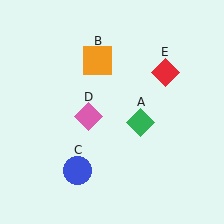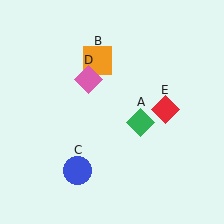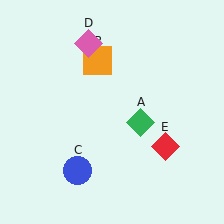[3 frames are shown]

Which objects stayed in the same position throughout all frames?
Green diamond (object A) and orange square (object B) and blue circle (object C) remained stationary.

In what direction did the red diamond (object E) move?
The red diamond (object E) moved down.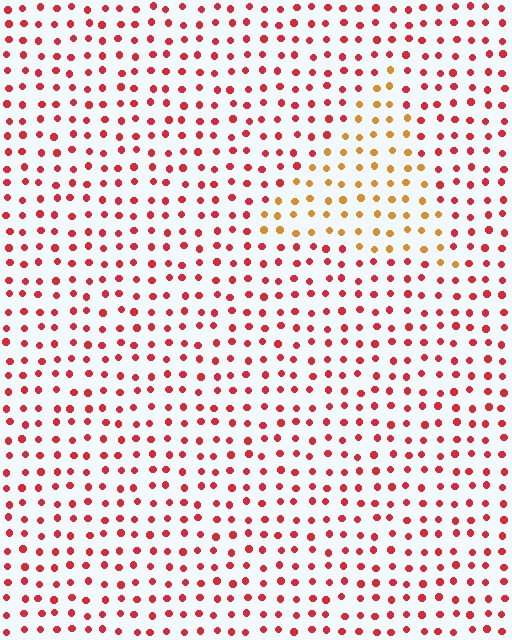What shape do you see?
I see a triangle.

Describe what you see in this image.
The image is filled with small red elements in a uniform arrangement. A triangle-shaped region is visible where the elements are tinted to a slightly different hue, forming a subtle color boundary.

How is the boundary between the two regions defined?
The boundary is defined purely by a slight shift in hue (about 39 degrees). Spacing, size, and orientation are identical on both sides.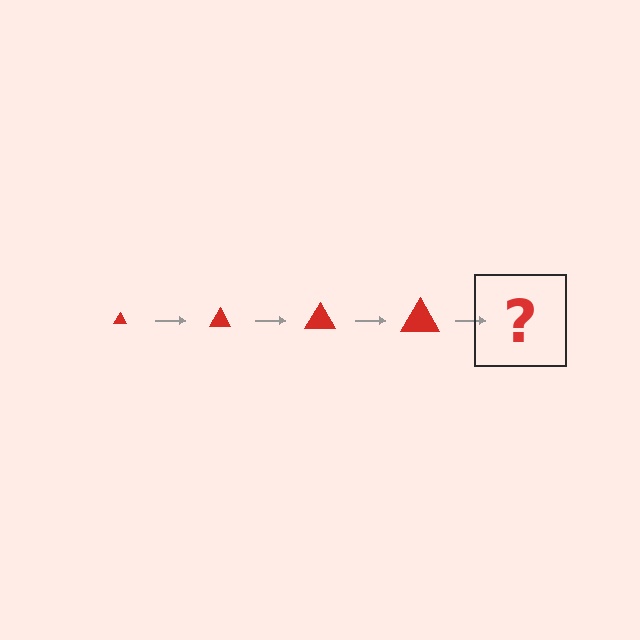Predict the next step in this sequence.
The next step is a red triangle, larger than the previous one.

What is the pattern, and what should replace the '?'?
The pattern is that the triangle gets progressively larger each step. The '?' should be a red triangle, larger than the previous one.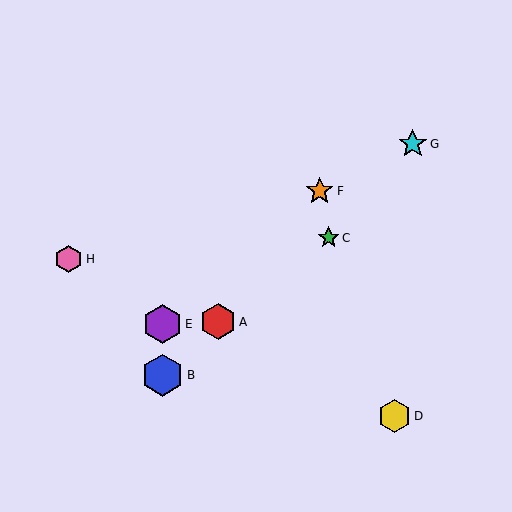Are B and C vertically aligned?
No, B is at x≈163 and C is at x≈329.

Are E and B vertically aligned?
Yes, both are at x≈163.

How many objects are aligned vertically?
2 objects (B, E) are aligned vertically.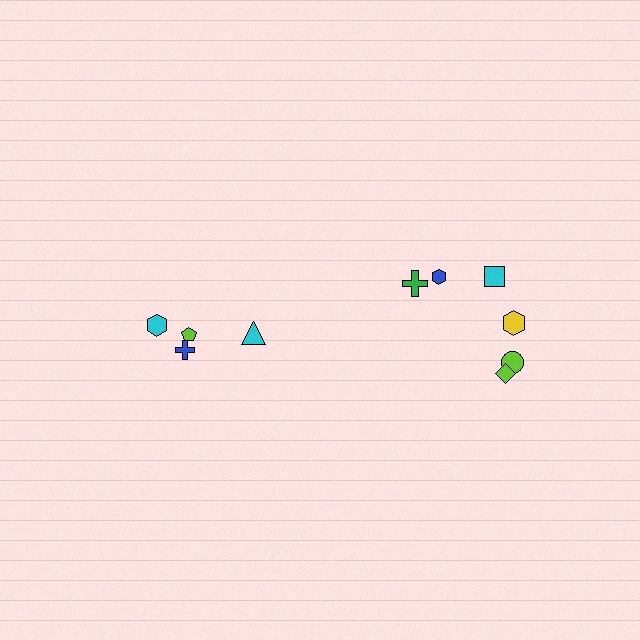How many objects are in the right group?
There are 6 objects.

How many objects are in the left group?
There are 4 objects.